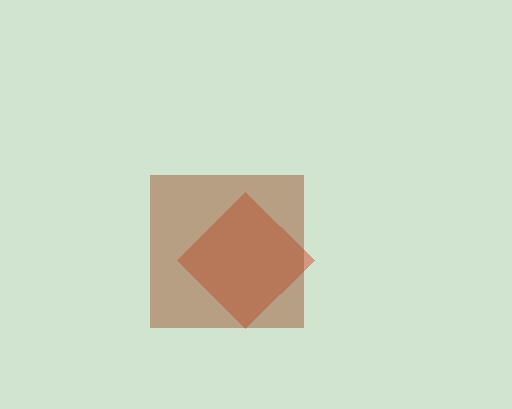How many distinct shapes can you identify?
There are 2 distinct shapes: a red diamond, a brown square.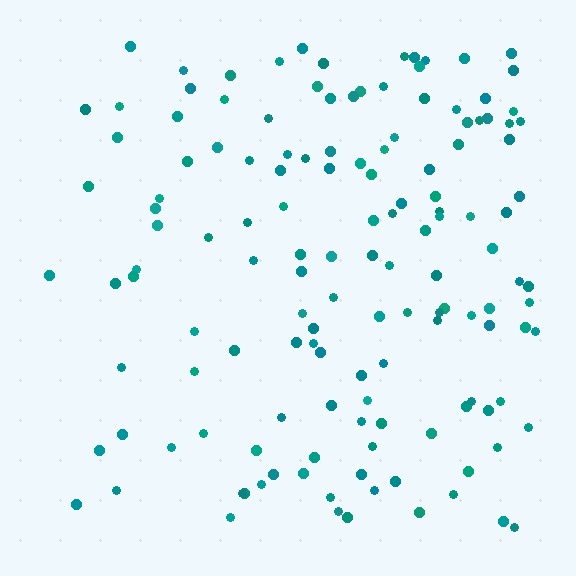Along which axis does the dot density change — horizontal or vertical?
Horizontal.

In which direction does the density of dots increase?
From left to right, with the right side densest.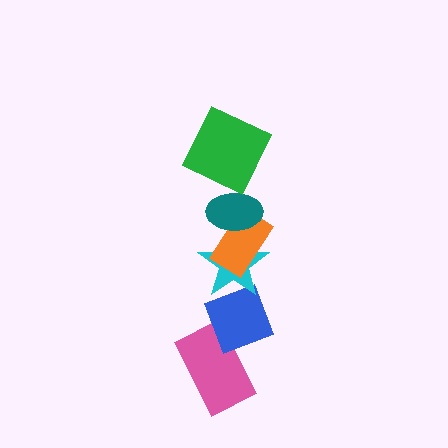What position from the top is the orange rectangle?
The orange rectangle is 3rd from the top.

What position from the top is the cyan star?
The cyan star is 4th from the top.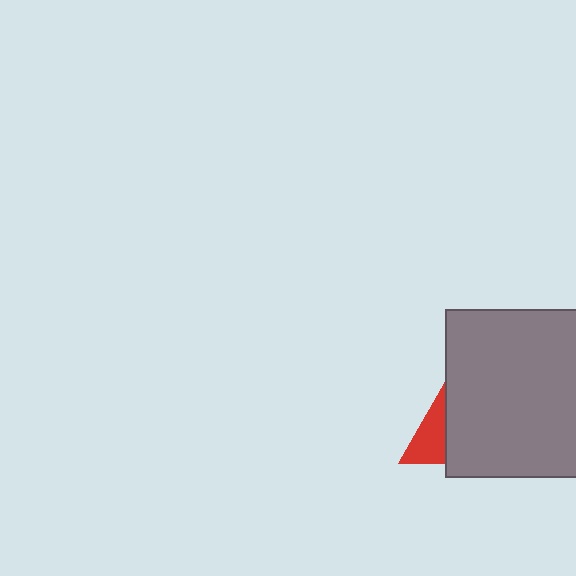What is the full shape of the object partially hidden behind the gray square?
The partially hidden object is a red triangle.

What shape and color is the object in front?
The object in front is a gray square.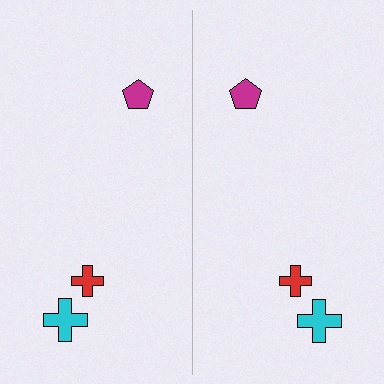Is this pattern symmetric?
Yes, this pattern has bilateral (reflection) symmetry.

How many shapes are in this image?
There are 6 shapes in this image.